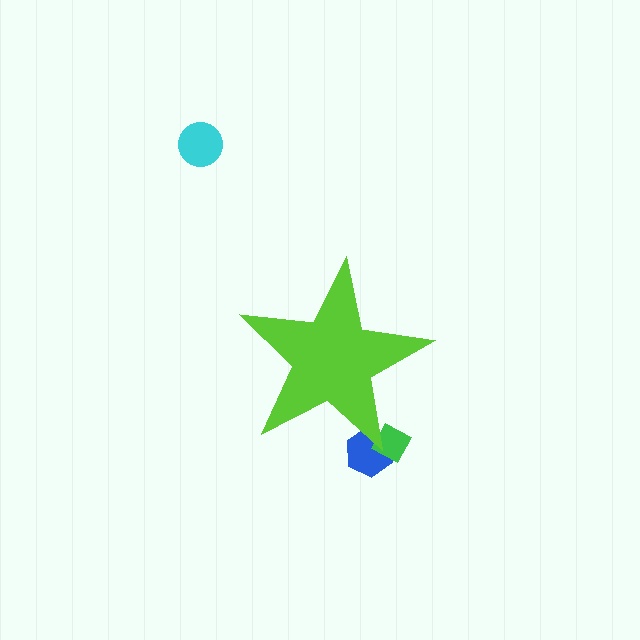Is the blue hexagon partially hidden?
Yes, the blue hexagon is partially hidden behind the lime star.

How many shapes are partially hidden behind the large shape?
2 shapes are partially hidden.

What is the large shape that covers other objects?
A lime star.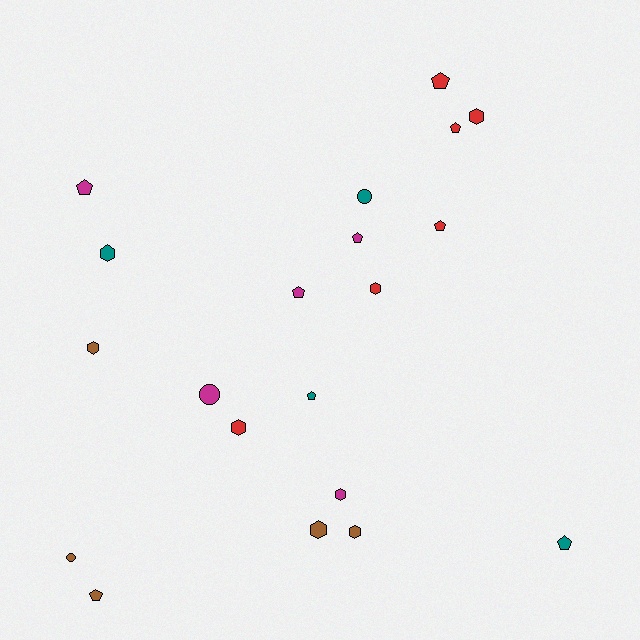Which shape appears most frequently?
Pentagon, with 9 objects.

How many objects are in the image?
There are 20 objects.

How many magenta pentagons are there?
There are 3 magenta pentagons.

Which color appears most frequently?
Red, with 6 objects.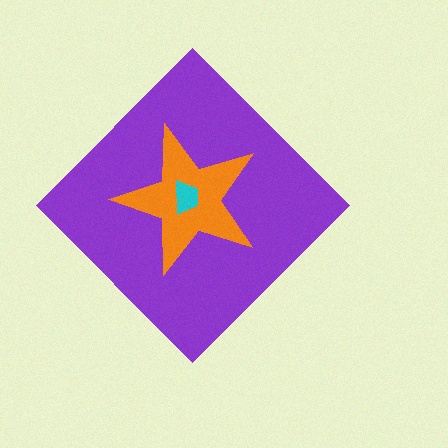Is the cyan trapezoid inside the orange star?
Yes.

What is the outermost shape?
The purple diamond.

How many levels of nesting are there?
3.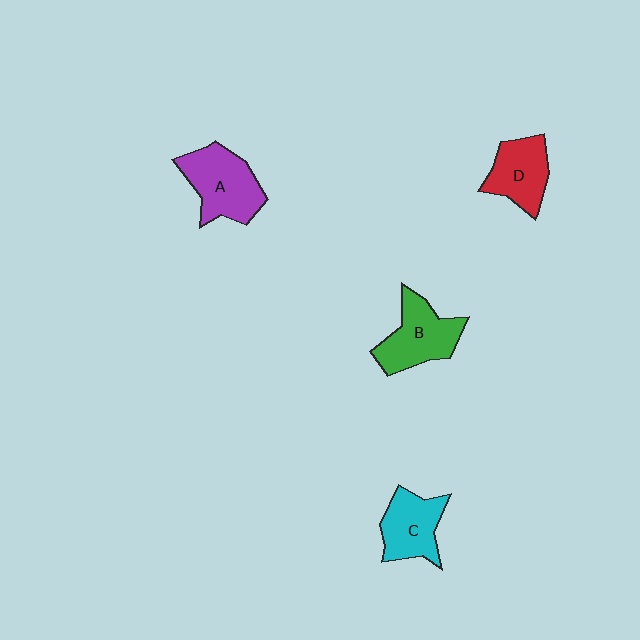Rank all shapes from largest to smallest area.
From largest to smallest: A (purple), B (green), D (red), C (cyan).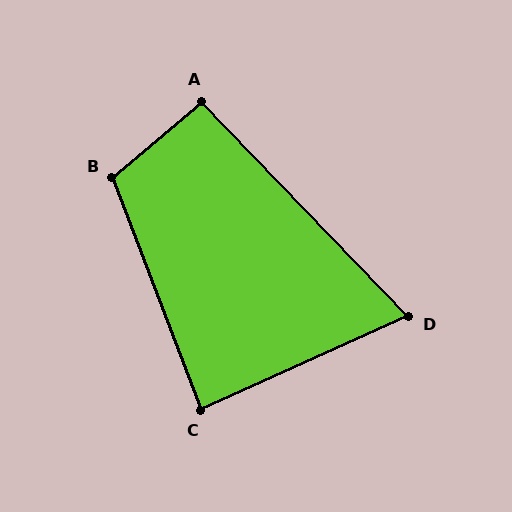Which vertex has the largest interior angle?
B, at approximately 110 degrees.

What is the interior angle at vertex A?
Approximately 94 degrees (approximately right).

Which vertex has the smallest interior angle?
D, at approximately 70 degrees.